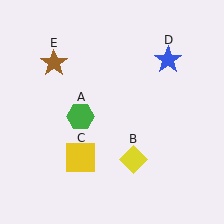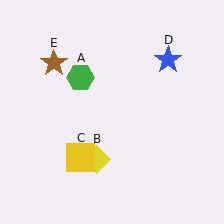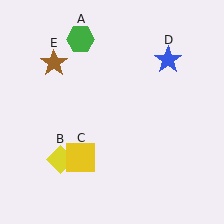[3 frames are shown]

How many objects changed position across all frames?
2 objects changed position: green hexagon (object A), yellow diamond (object B).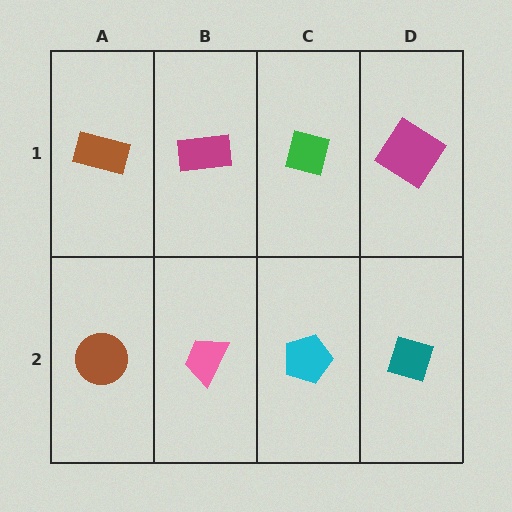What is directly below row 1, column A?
A brown circle.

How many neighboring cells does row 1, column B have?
3.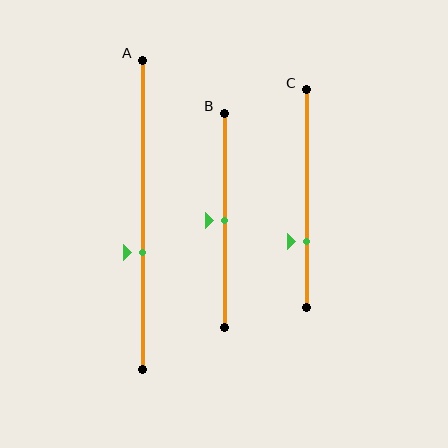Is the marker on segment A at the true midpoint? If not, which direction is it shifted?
No, the marker on segment A is shifted downward by about 12% of the segment length.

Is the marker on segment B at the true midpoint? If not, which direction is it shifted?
Yes, the marker on segment B is at the true midpoint.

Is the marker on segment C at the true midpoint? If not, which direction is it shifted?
No, the marker on segment C is shifted downward by about 20% of the segment length.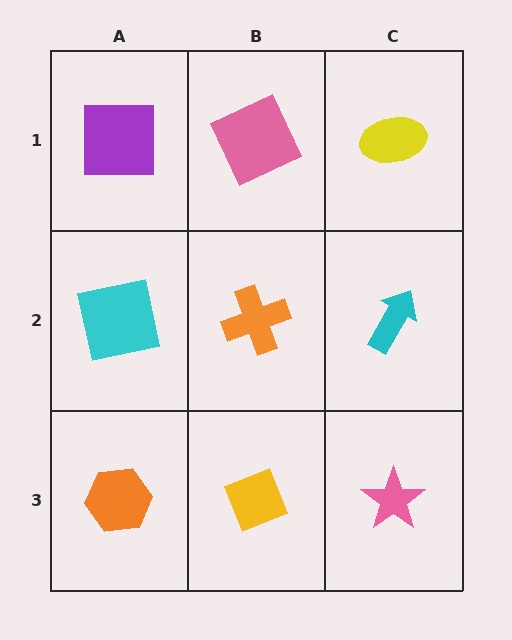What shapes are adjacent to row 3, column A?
A cyan square (row 2, column A), a yellow diamond (row 3, column B).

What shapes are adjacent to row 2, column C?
A yellow ellipse (row 1, column C), a pink star (row 3, column C), an orange cross (row 2, column B).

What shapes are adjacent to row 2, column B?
A pink square (row 1, column B), a yellow diamond (row 3, column B), a cyan square (row 2, column A), a cyan arrow (row 2, column C).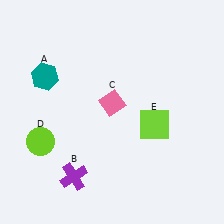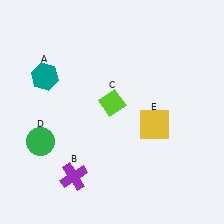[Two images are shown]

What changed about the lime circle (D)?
In Image 1, D is lime. In Image 2, it changed to green.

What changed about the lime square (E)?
In Image 1, E is lime. In Image 2, it changed to yellow.